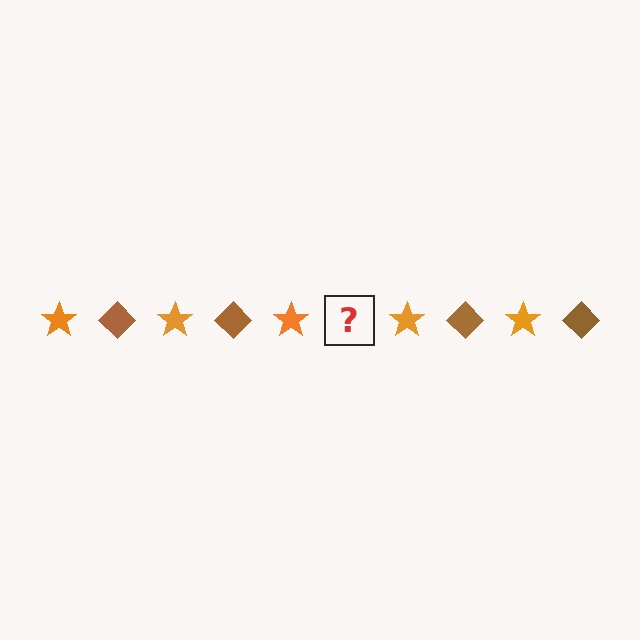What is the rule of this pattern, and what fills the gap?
The rule is that the pattern alternates between orange star and brown diamond. The gap should be filled with a brown diamond.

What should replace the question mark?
The question mark should be replaced with a brown diamond.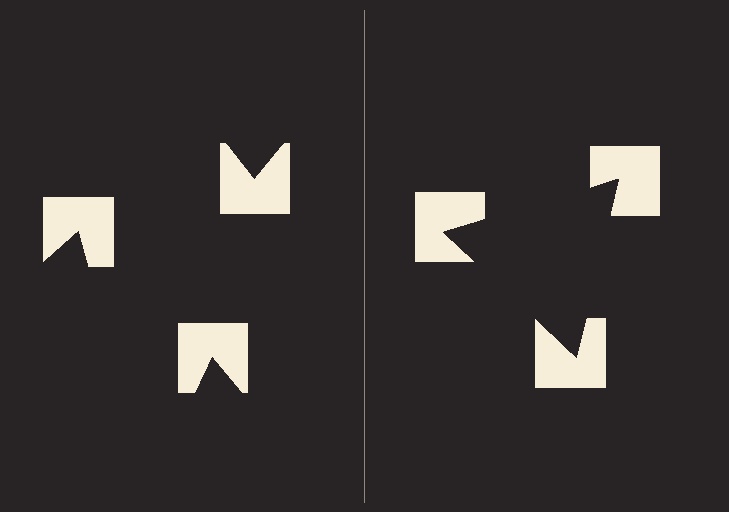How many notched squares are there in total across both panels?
6 — 3 on each side.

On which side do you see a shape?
An illusory triangle appears on the right side. On the left side the wedge cuts are rotated, so no coherent shape forms.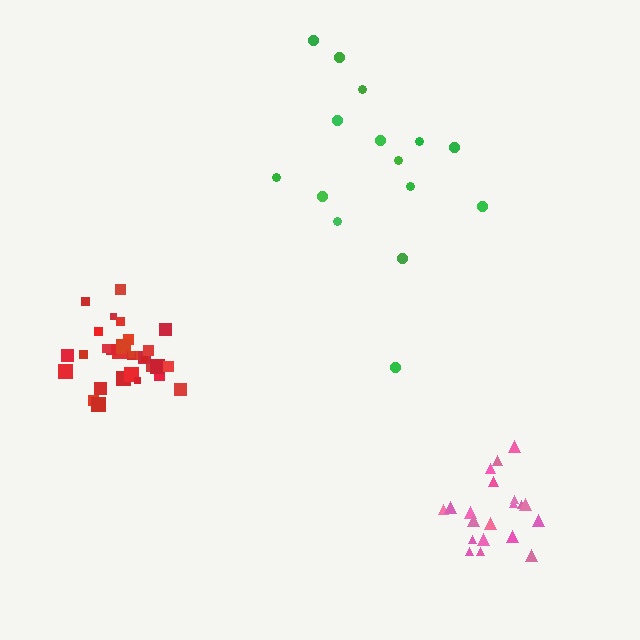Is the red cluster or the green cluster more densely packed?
Red.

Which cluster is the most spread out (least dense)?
Green.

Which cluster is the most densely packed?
Red.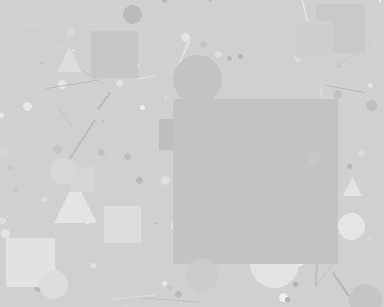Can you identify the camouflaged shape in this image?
The camouflaged shape is a square.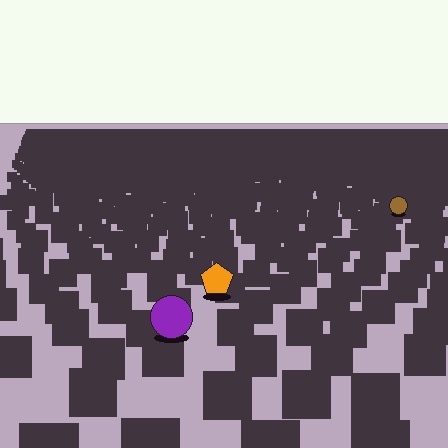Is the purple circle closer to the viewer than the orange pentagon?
Yes. The purple circle is closer — you can tell from the texture gradient: the ground texture is coarser near it.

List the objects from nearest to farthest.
From nearest to farthest: the purple circle, the orange pentagon, the brown circle.